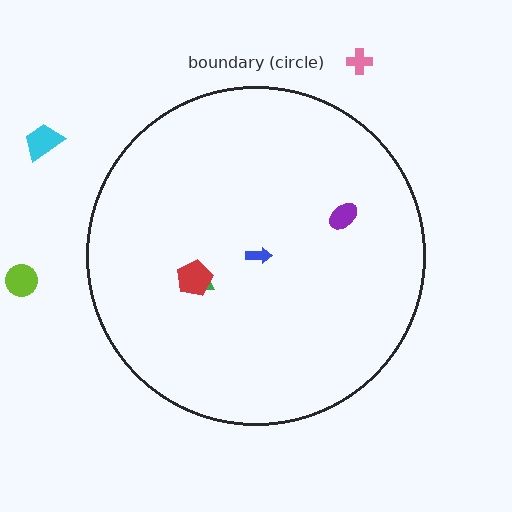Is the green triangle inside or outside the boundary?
Inside.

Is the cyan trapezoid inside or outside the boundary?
Outside.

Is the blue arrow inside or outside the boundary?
Inside.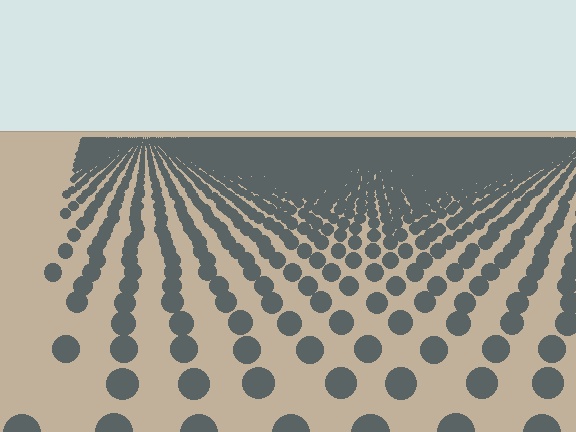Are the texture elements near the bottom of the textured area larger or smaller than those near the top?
Larger. Near the bottom, elements are closer to the viewer and appear at a bigger on-screen size.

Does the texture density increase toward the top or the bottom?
Density increases toward the top.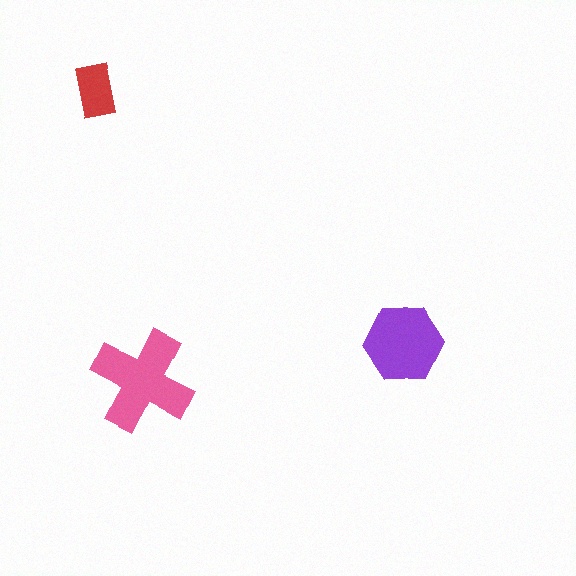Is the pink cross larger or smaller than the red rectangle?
Larger.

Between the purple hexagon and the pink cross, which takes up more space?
The pink cross.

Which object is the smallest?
The red rectangle.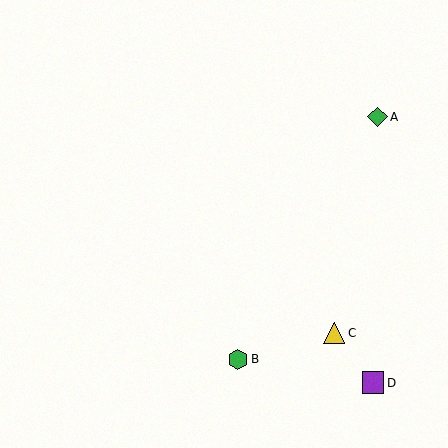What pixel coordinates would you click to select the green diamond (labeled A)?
Click at (377, 117) to select the green diamond A.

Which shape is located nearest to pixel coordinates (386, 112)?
The green diamond (labeled A) at (377, 117) is nearest to that location.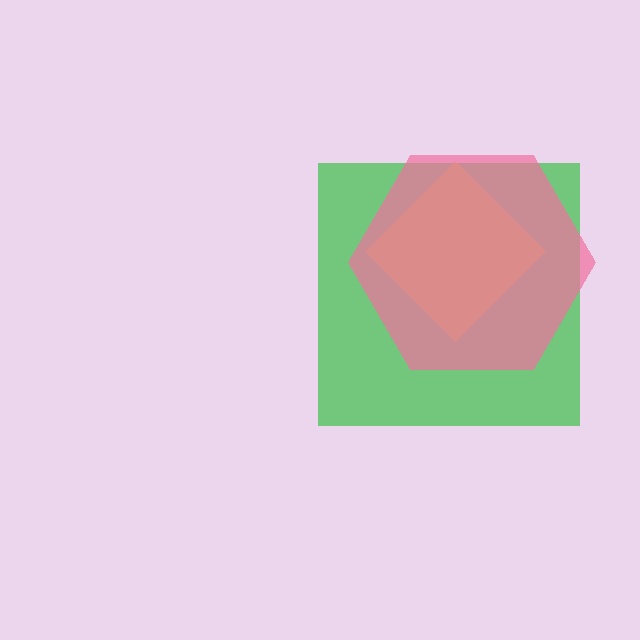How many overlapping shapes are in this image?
There are 3 overlapping shapes in the image.